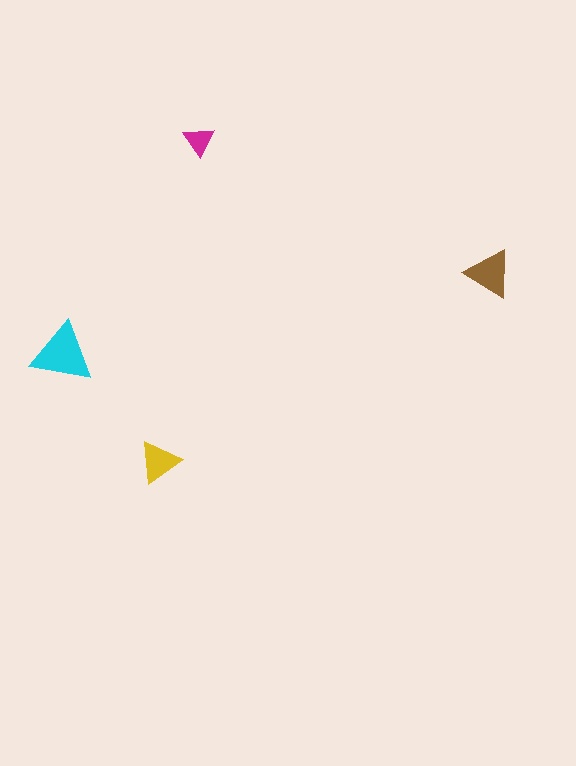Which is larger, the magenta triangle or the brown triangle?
The brown one.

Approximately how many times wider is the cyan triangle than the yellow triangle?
About 1.5 times wider.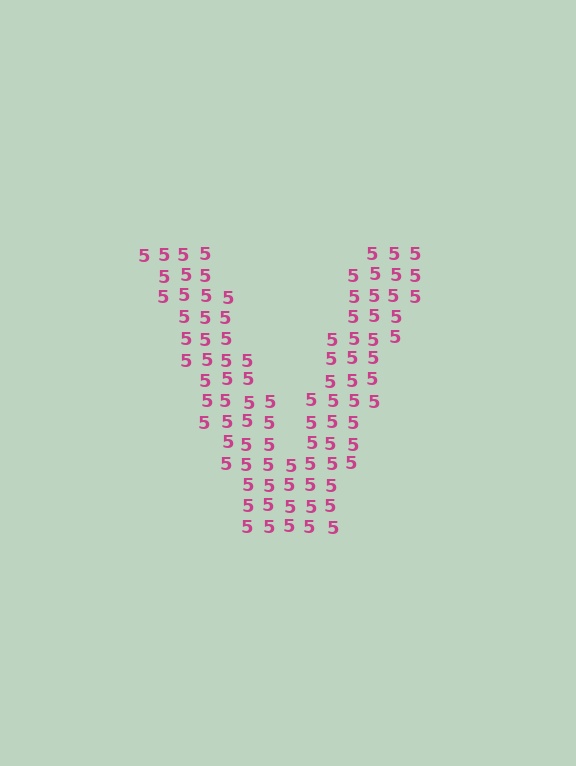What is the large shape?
The large shape is the letter V.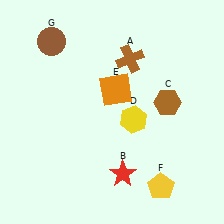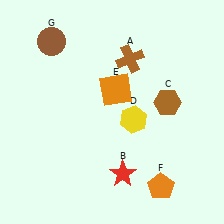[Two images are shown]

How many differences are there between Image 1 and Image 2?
There is 1 difference between the two images.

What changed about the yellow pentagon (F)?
In Image 1, F is yellow. In Image 2, it changed to orange.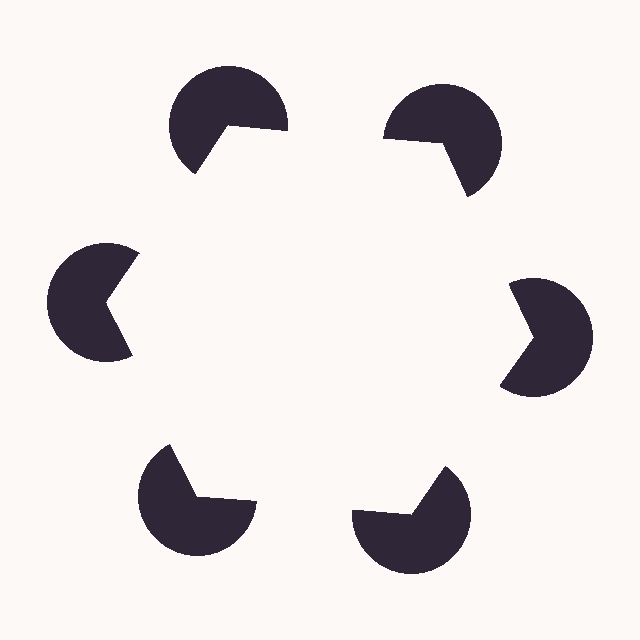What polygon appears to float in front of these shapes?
An illusory hexagon — its edges are inferred from the aligned wedge cuts in the pac-man discs, not physically drawn.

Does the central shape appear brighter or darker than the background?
It typically appears slightly brighter than the background, even though no actual brightness change is drawn.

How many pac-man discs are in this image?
There are 6 — one at each vertex of the illusory hexagon.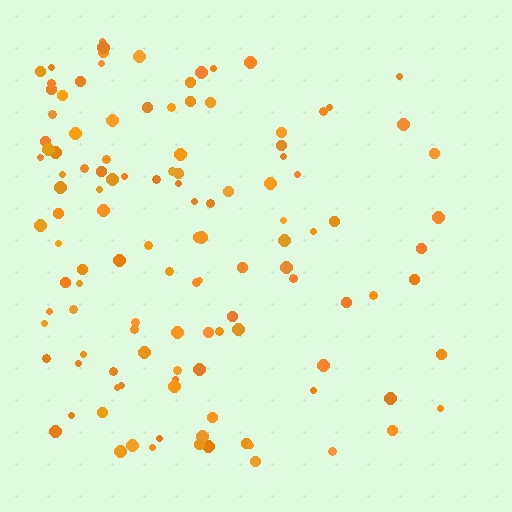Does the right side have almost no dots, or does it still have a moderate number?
Still a moderate number, just noticeably fewer than the left.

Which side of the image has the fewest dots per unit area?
The right.